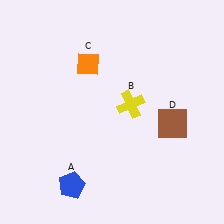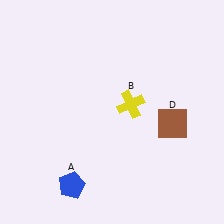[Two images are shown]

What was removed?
The orange diamond (C) was removed in Image 2.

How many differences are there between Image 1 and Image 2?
There is 1 difference between the two images.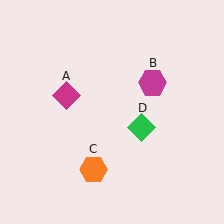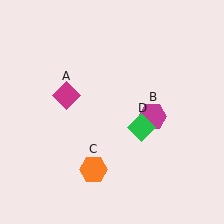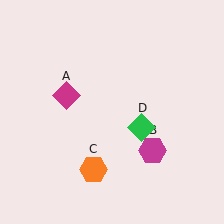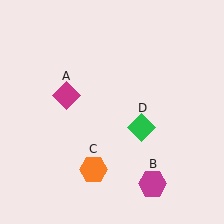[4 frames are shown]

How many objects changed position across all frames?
1 object changed position: magenta hexagon (object B).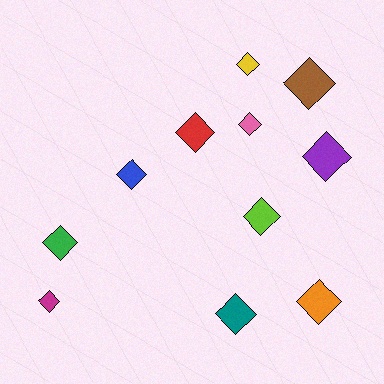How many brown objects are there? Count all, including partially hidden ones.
There is 1 brown object.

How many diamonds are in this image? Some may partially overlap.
There are 11 diamonds.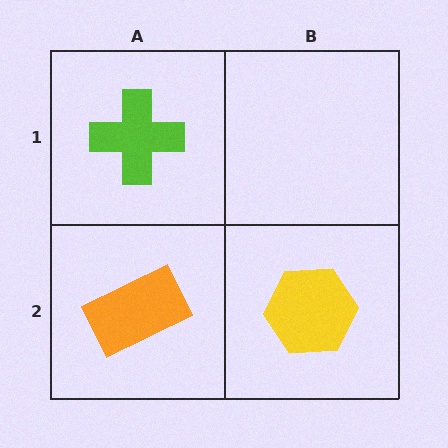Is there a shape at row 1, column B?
No, that cell is empty.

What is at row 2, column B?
A yellow hexagon.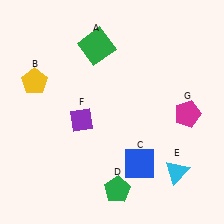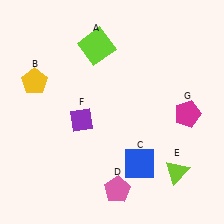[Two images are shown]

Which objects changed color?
A changed from green to lime. D changed from green to pink. E changed from cyan to lime.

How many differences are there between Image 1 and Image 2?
There are 3 differences between the two images.